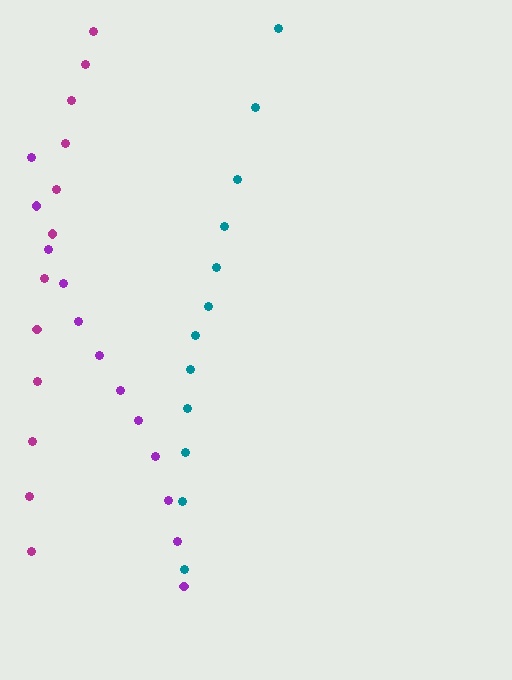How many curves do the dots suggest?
There are 3 distinct paths.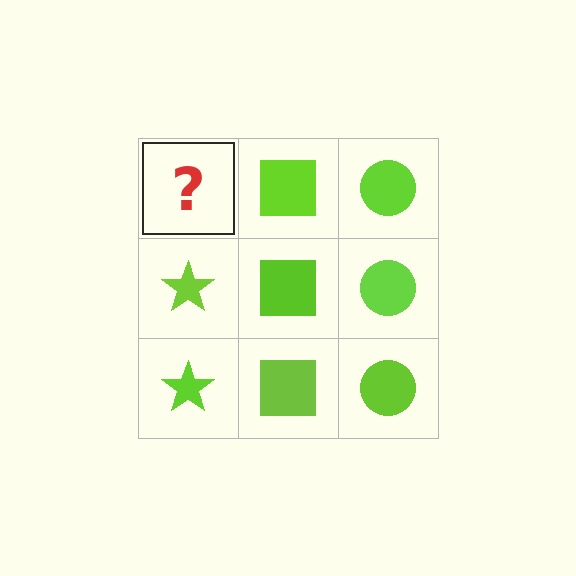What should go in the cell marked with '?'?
The missing cell should contain a lime star.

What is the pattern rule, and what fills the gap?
The rule is that each column has a consistent shape. The gap should be filled with a lime star.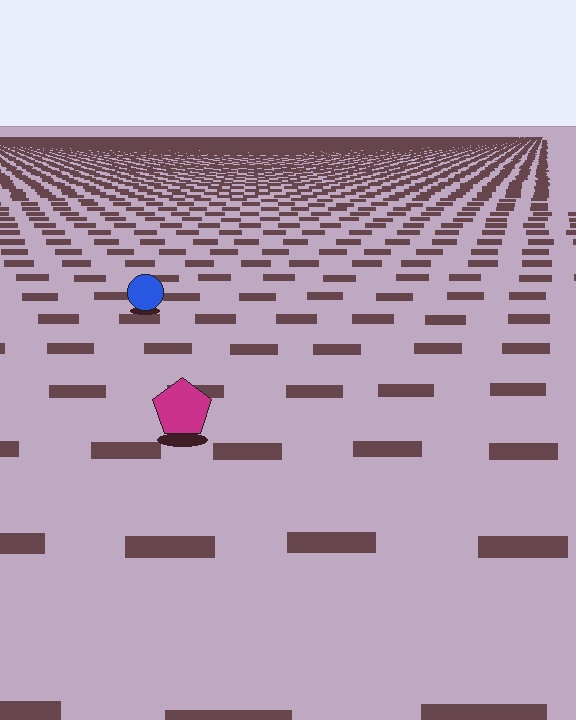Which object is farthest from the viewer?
The blue circle is farthest from the viewer. It appears smaller and the ground texture around it is denser.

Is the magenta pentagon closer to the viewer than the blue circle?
Yes. The magenta pentagon is closer — you can tell from the texture gradient: the ground texture is coarser near it.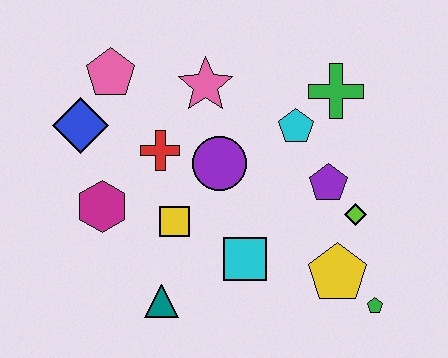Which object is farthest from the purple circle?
The green pentagon is farthest from the purple circle.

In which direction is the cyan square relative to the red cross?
The cyan square is below the red cross.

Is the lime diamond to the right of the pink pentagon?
Yes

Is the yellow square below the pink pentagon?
Yes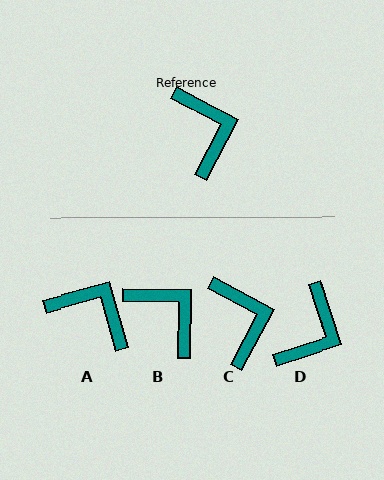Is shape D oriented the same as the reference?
No, it is off by about 44 degrees.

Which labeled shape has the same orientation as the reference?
C.